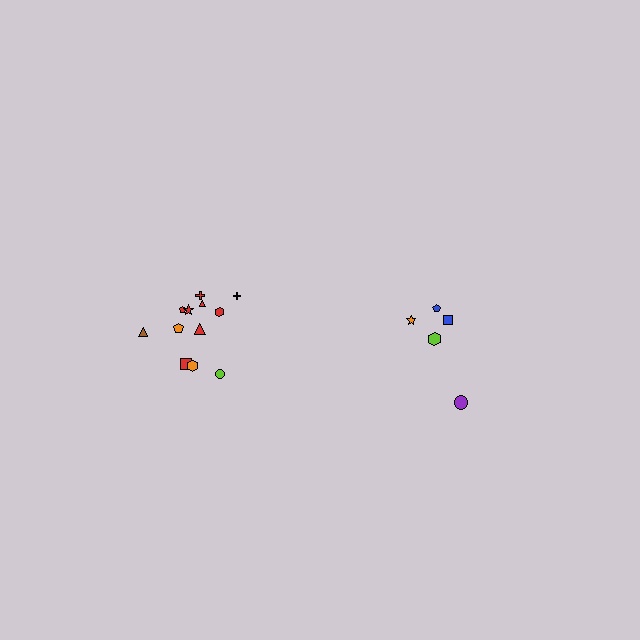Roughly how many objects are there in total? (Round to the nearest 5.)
Roughly 15 objects in total.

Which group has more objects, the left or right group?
The left group.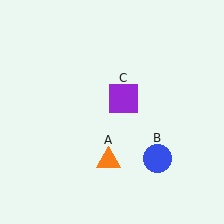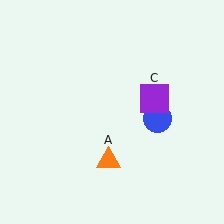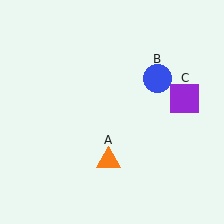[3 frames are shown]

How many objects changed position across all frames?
2 objects changed position: blue circle (object B), purple square (object C).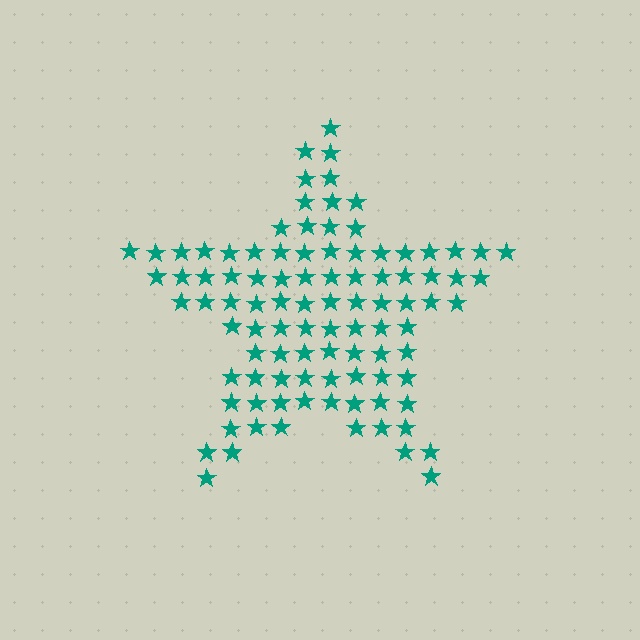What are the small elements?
The small elements are stars.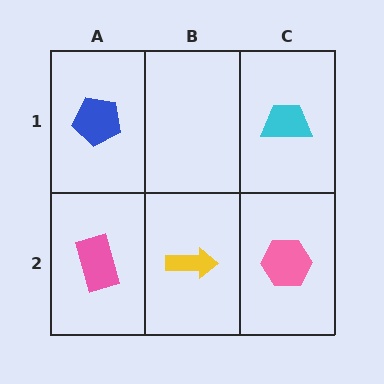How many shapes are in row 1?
2 shapes.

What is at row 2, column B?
A yellow arrow.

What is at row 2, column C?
A pink hexagon.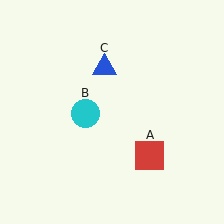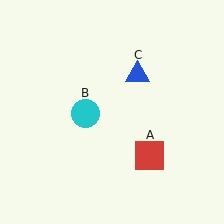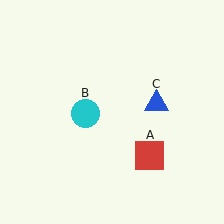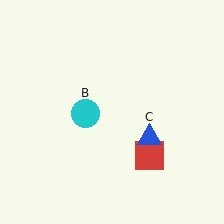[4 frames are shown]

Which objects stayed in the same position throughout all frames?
Red square (object A) and cyan circle (object B) remained stationary.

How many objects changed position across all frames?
1 object changed position: blue triangle (object C).